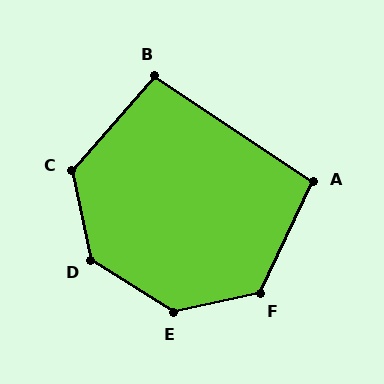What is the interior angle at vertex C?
Approximately 127 degrees (obtuse).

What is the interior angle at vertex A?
Approximately 98 degrees (obtuse).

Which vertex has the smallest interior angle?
B, at approximately 98 degrees.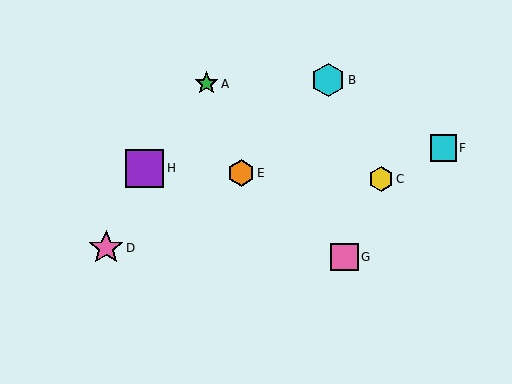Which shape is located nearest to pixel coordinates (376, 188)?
The yellow hexagon (labeled C) at (381, 179) is nearest to that location.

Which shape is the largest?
The purple square (labeled H) is the largest.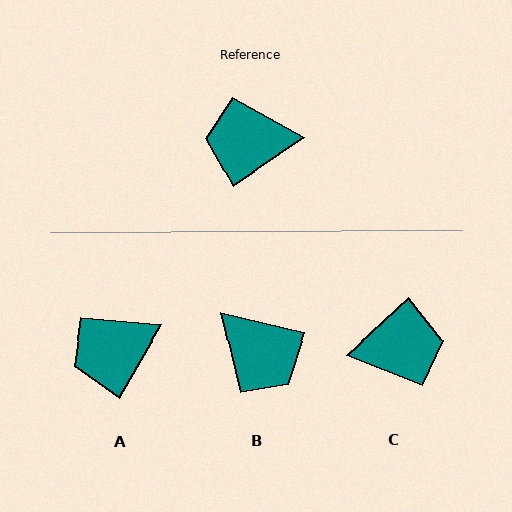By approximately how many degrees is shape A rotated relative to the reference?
Approximately 25 degrees counter-clockwise.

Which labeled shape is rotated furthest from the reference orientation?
C, about 172 degrees away.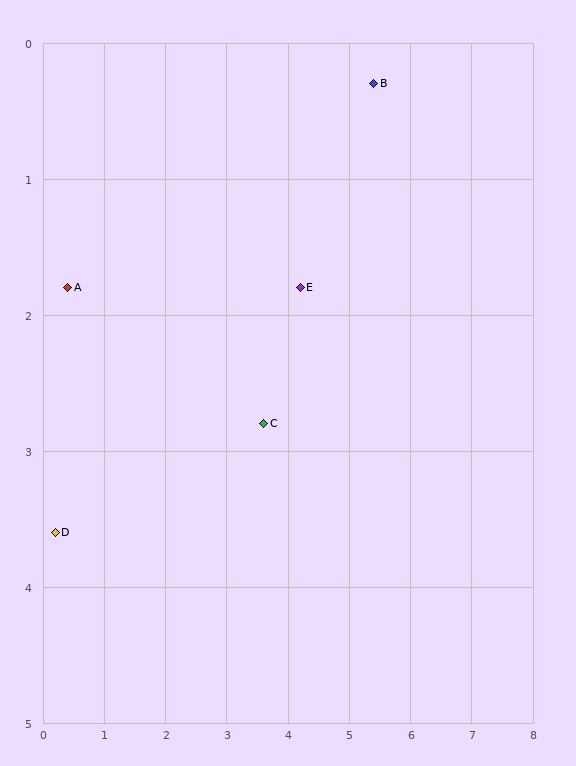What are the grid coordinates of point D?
Point D is at approximately (0.2, 3.6).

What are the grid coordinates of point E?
Point E is at approximately (4.2, 1.8).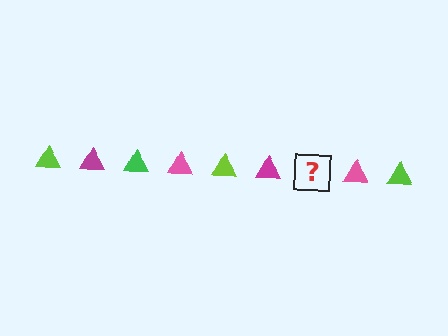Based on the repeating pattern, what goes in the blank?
The blank should be a green triangle.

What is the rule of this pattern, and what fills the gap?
The rule is that the pattern cycles through lime, magenta, green, pink triangles. The gap should be filled with a green triangle.